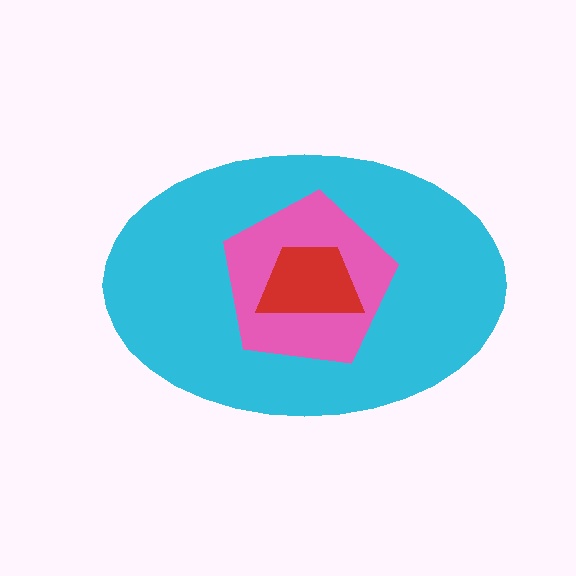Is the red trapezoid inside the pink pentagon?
Yes.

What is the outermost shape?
The cyan ellipse.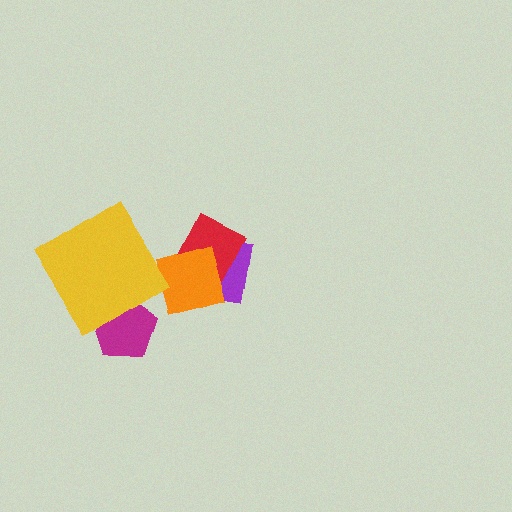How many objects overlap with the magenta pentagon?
1 object overlaps with the magenta pentagon.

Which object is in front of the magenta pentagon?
The yellow diamond is in front of the magenta pentagon.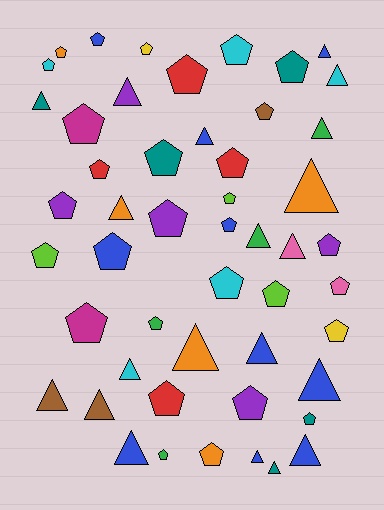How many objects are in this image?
There are 50 objects.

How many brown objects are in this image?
There are 3 brown objects.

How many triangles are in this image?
There are 20 triangles.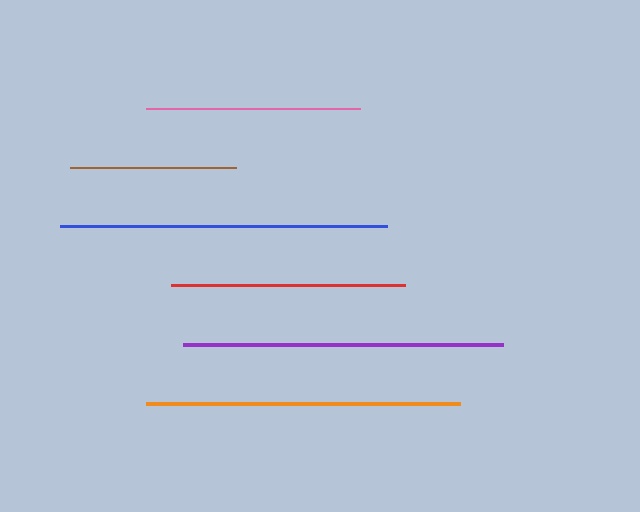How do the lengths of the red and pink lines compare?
The red and pink lines are approximately the same length.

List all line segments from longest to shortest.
From longest to shortest: blue, purple, orange, red, pink, brown.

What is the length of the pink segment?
The pink segment is approximately 215 pixels long.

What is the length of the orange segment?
The orange segment is approximately 314 pixels long.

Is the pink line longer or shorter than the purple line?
The purple line is longer than the pink line.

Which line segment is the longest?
The blue line is the longest at approximately 328 pixels.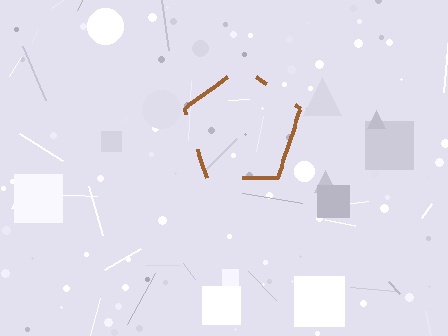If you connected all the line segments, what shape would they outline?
They would outline a pentagon.